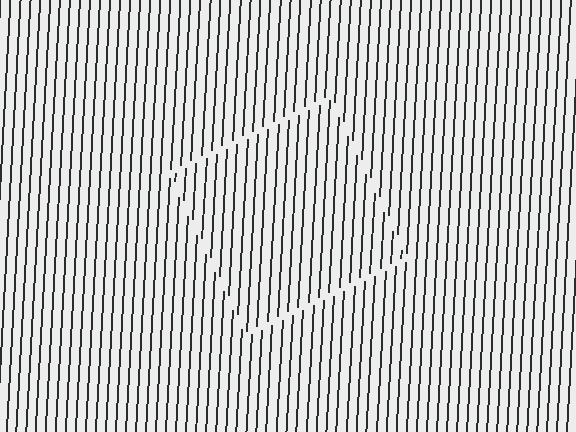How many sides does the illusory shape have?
4 sides — the line-ends trace a square.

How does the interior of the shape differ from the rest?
The interior of the shape contains the same grating, shifted by half a period — the contour is defined by the phase discontinuity where line-ends from the inner and outer gratings abut.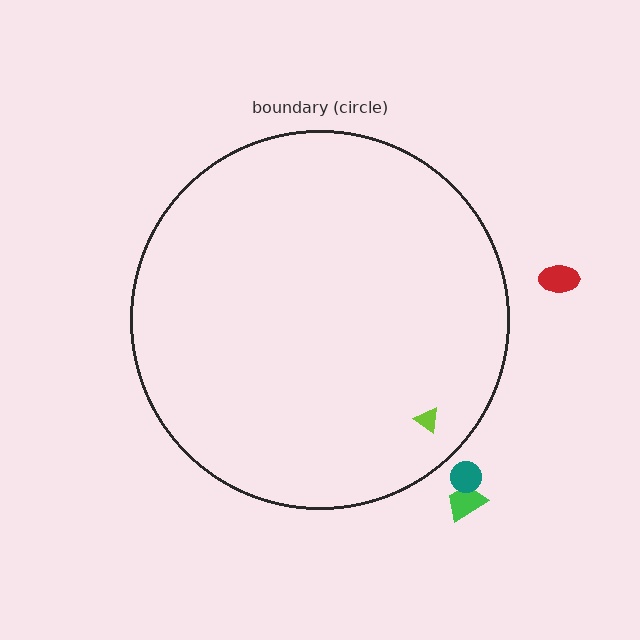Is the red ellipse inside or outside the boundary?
Outside.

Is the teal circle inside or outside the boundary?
Outside.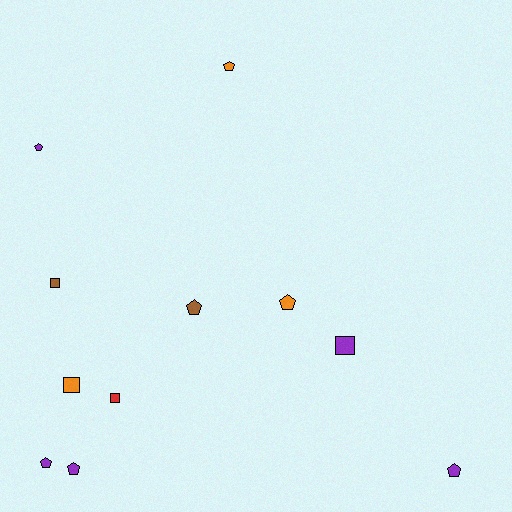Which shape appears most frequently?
Pentagon, with 7 objects.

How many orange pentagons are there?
There are 2 orange pentagons.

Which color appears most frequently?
Purple, with 5 objects.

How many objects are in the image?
There are 11 objects.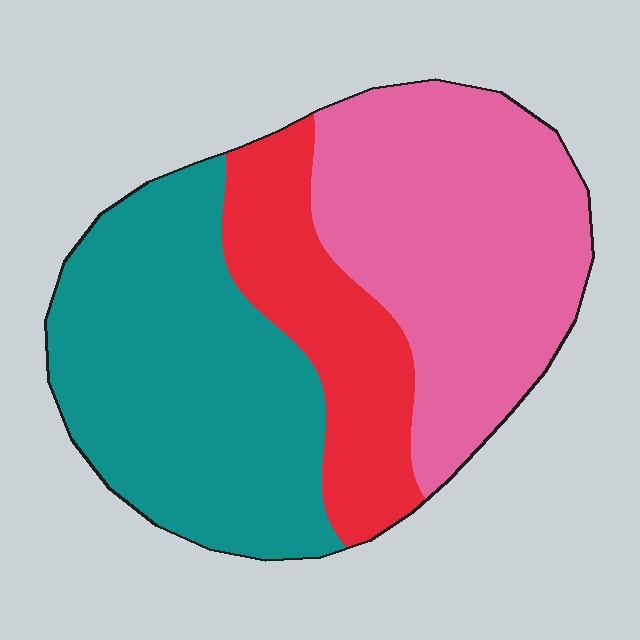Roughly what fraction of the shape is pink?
Pink takes up about two fifths (2/5) of the shape.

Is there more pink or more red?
Pink.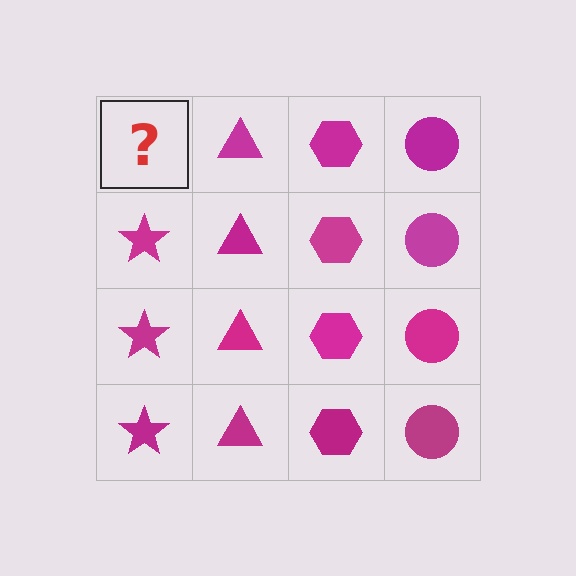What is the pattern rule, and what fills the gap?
The rule is that each column has a consistent shape. The gap should be filled with a magenta star.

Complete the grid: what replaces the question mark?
The question mark should be replaced with a magenta star.